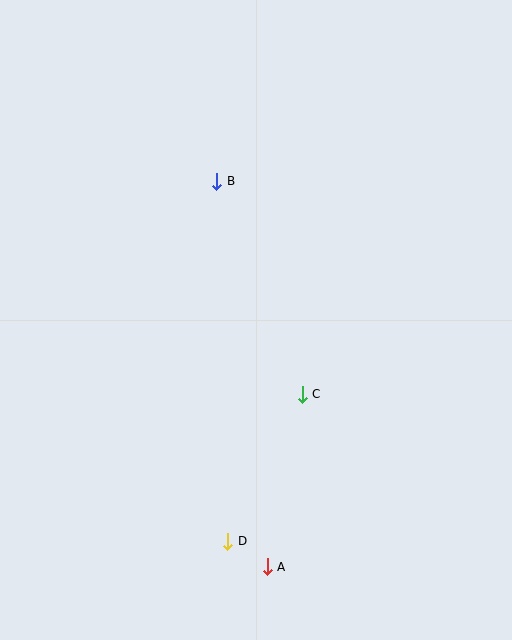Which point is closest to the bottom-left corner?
Point D is closest to the bottom-left corner.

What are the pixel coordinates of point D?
Point D is at (228, 541).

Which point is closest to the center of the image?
Point C at (302, 394) is closest to the center.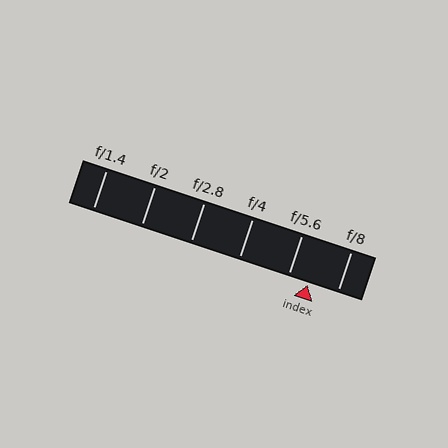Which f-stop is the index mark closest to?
The index mark is closest to f/5.6.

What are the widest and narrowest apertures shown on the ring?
The widest aperture shown is f/1.4 and the narrowest is f/8.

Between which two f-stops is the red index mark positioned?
The index mark is between f/5.6 and f/8.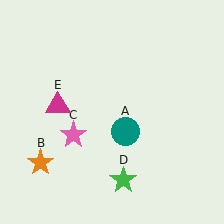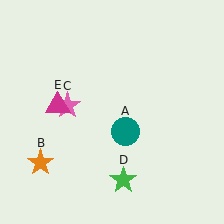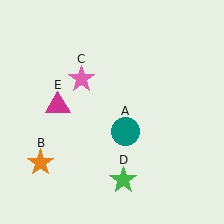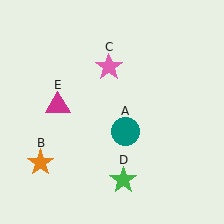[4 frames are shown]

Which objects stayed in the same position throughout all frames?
Teal circle (object A) and orange star (object B) and green star (object D) and magenta triangle (object E) remained stationary.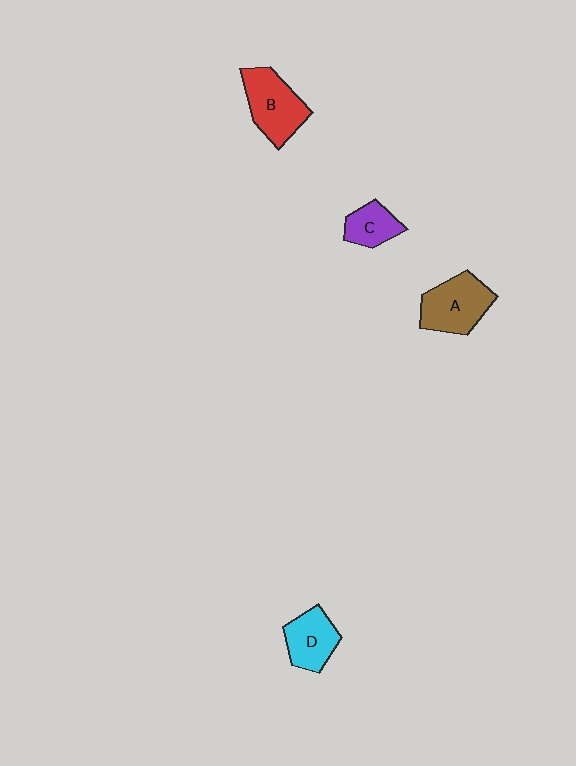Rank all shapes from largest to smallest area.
From largest to smallest: B (red), A (brown), D (cyan), C (purple).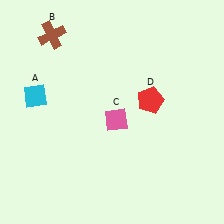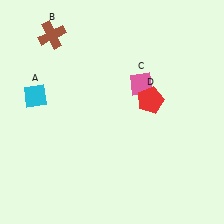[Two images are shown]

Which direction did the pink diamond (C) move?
The pink diamond (C) moved up.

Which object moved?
The pink diamond (C) moved up.